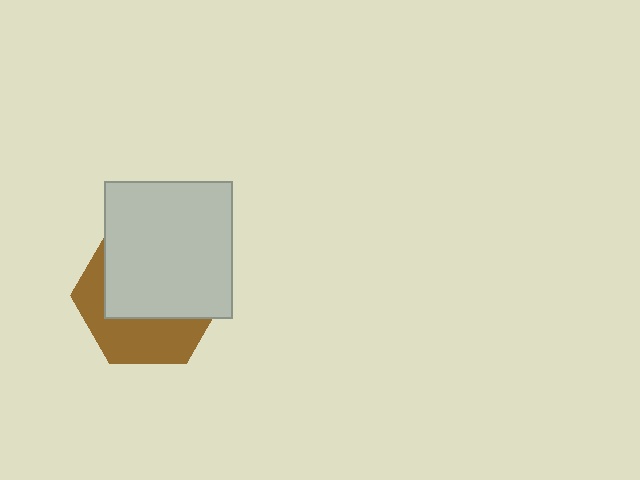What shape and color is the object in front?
The object in front is a light gray rectangle.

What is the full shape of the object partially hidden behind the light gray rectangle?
The partially hidden object is a brown hexagon.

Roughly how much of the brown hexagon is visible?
A small part of it is visible (roughly 39%).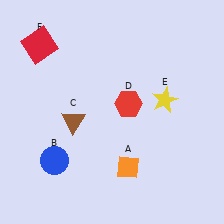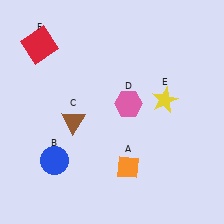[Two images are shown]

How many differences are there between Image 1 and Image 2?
There is 1 difference between the two images.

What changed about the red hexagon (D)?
In Image 1, D is red. In Image 2, it changed to pink.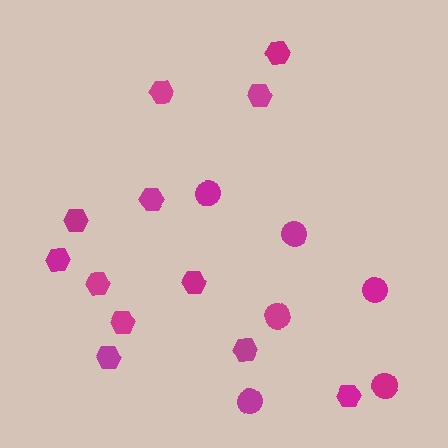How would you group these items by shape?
There are 2 groups: one group of circles (6) and one group of hexagons (12).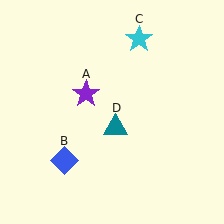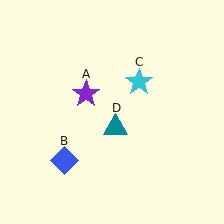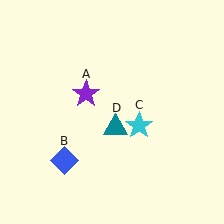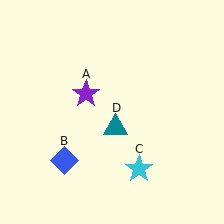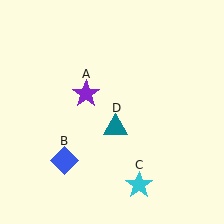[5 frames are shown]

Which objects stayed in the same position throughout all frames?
Purple star (object A) and blue diamond (object B) and teal triangle (object D) remained stationary.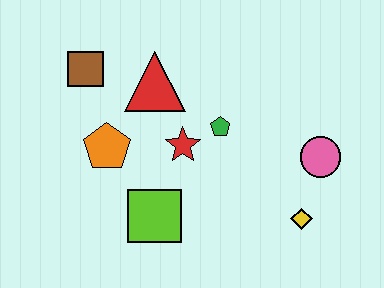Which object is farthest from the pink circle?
The brown square is farthest from the pink circle.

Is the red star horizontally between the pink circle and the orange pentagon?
Yes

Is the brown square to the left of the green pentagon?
Yes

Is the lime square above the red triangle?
No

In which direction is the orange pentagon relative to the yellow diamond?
The orange pentagon is to the left of the yellow diamond.